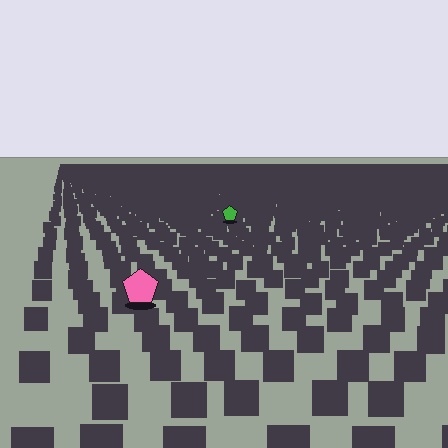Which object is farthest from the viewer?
The green pentagon is farthest from the viewer. It appears smaller and the ground texture around it is denser.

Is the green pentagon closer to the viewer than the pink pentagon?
No. The pink pentagon is closer — you can tell from the texture gradient: the ground texture is coarser near it.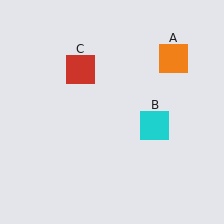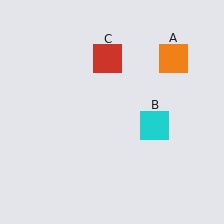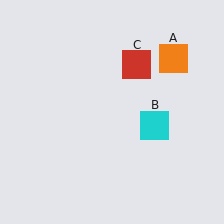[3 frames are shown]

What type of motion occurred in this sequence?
The red square (object C) rotated clockwise around the center of the scene.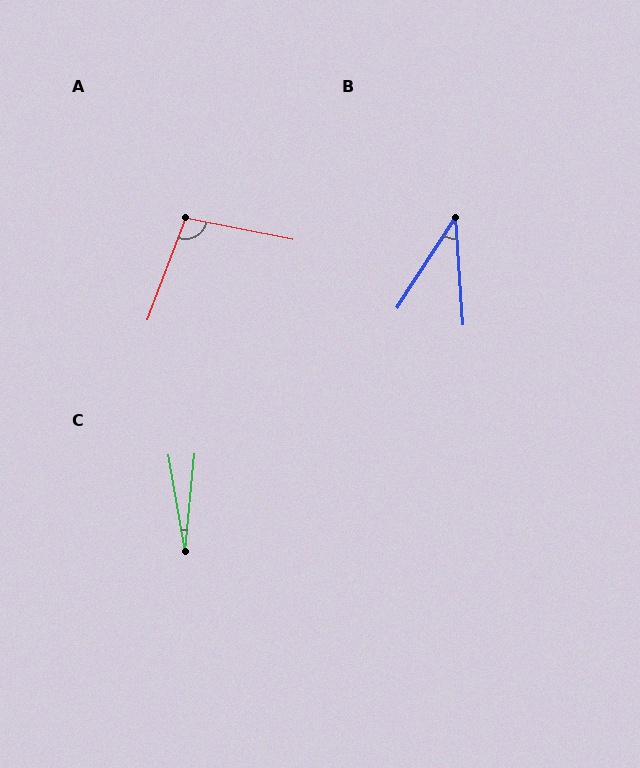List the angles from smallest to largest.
C (15°), B (37°), A (99°).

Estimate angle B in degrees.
Approximately 37 degrees.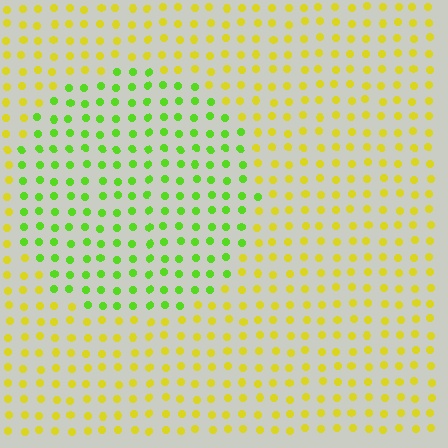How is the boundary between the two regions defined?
The boundary is defined purely by a slight shift in hue (about 44 degrees). Spacing, size, and orientation are identical on both sides.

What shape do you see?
I see a circle.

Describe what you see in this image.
The image is filled with small yellow elements in a uniform arrangement. A circle-shaped region is visible where the elements are tinted to a slightly different hue, forming a subtle color boundary.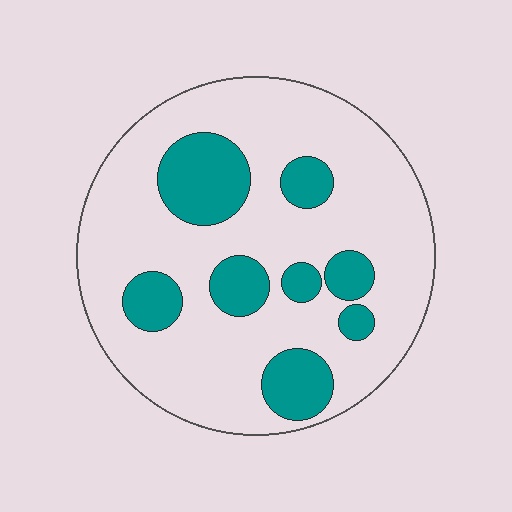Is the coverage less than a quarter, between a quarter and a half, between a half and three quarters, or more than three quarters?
Less than a quarter.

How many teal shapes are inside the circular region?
8.